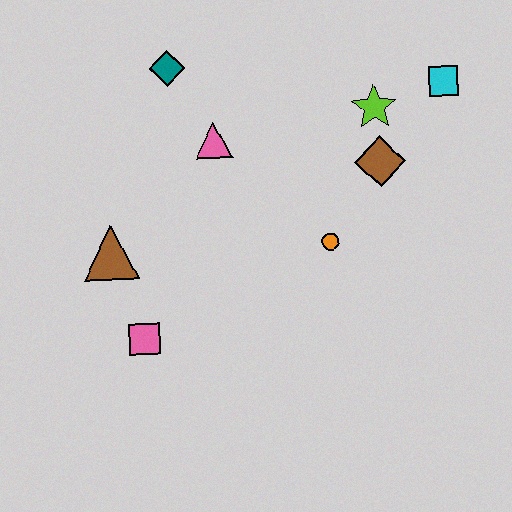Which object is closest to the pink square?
The brown triangle is closest to the pink square.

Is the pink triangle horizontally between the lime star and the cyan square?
No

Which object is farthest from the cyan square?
The pink square is farthest from the cyan square.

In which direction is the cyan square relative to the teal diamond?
The cyan square is to the right of the teal diamond.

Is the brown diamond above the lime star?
No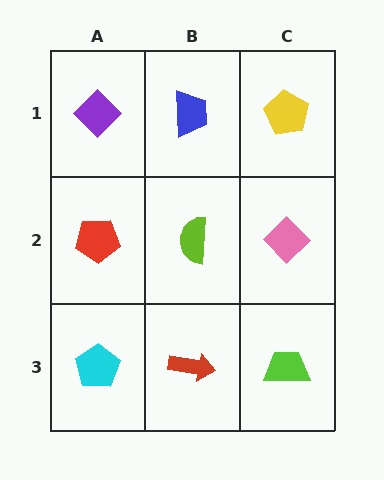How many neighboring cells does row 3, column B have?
3.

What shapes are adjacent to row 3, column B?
A lime semicircle (row 2, column B), a cyan pentagon (row 3, column A), a lime trapezoid (row 3, column C).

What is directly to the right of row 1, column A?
A blue trapezoid.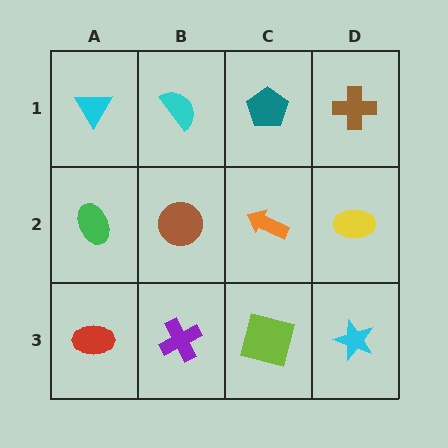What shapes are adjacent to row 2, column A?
A cyan triangle (row 1, column A), a red ellipse (row 3, column A), a brown circle (row 2, column B).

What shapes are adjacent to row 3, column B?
A brown circle (row 2, column B), a red ellipse (row 3, column A), a lime square (row 3, column C).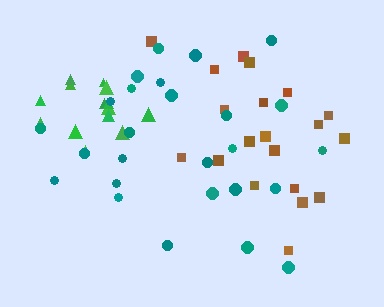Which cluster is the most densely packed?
Green.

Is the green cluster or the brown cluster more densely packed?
Green.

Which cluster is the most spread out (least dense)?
Brown.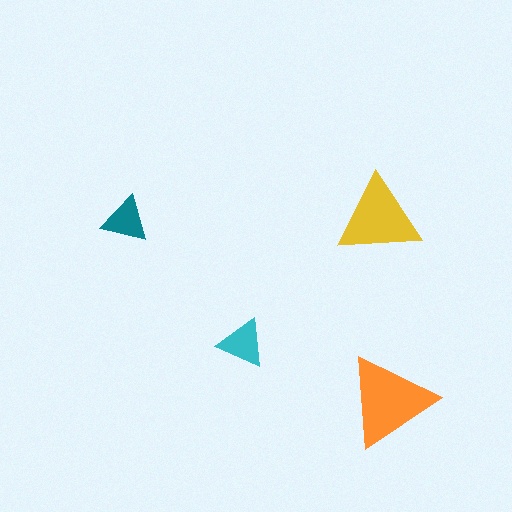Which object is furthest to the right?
The orange triangle is rightmost.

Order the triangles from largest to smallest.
the orange one, the yellow one, the cyan one, the teal one.